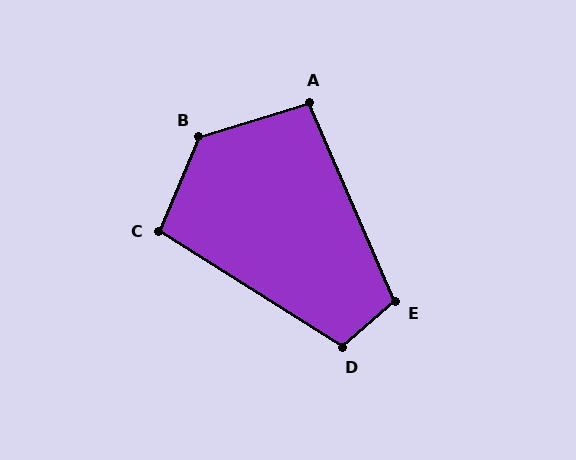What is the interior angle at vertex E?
Approximately 107 degrees (obtuse).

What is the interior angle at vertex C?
Approximately 100 degrees (obtuse).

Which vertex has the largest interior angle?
B, at approximately 130 degrees.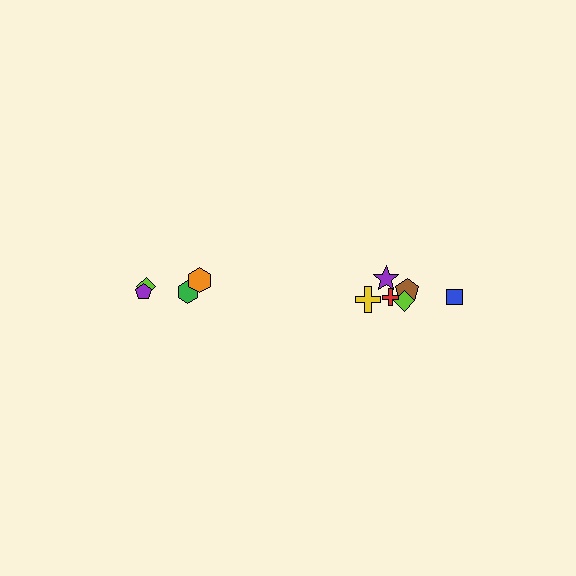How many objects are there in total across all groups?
There are 10 objects.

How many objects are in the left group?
There are 4 objects.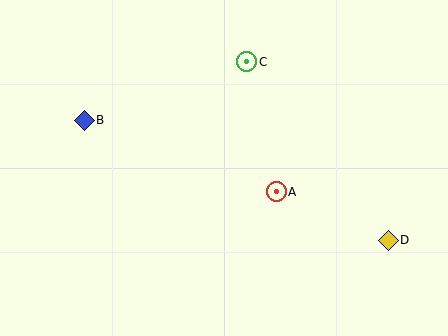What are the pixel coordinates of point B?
Point B is at (84, 120).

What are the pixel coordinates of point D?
Point D is at (388, 240).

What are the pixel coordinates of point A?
Point A is at (276, 192).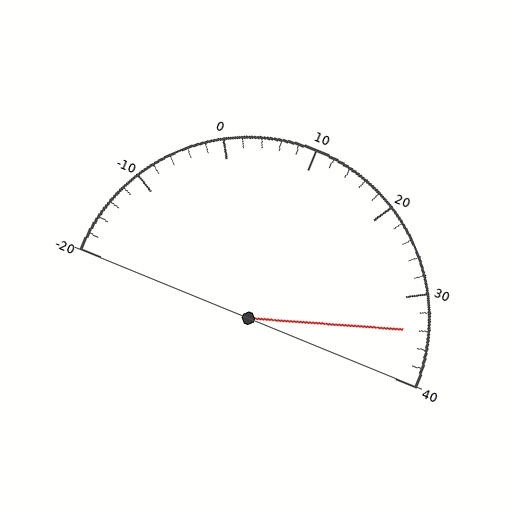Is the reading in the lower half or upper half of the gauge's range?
The reading is in the upper half of the range (-20 to 40).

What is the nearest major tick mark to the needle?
The nearest major tick mark is 30.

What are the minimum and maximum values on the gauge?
The gauge ranges from -20 to 40.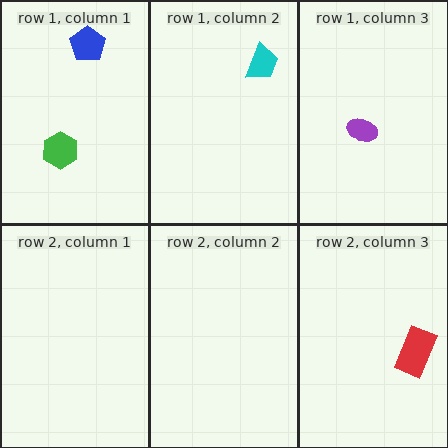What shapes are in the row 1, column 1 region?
The green hexagon, the blue pentagon.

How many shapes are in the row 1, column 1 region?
2.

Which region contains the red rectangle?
The row 2, column 3 region.